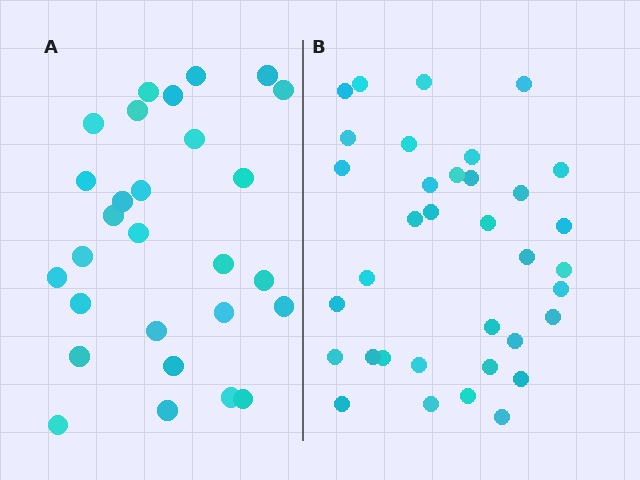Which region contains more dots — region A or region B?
Region B (the right region) has more dots.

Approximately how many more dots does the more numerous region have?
Region B has roughly 8 or so more dots than region A.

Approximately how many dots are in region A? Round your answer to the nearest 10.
About 30 dots. (The exact count is 28, which rounds to 30.)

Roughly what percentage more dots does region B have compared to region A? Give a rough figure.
About 25% more.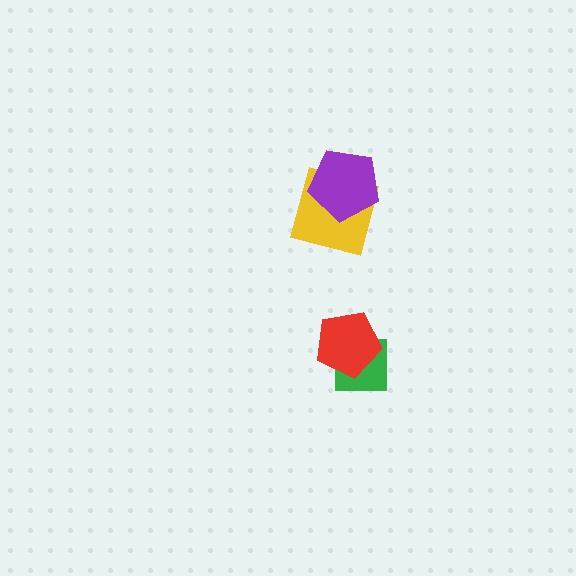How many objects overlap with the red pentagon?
1 object overlaps with the red pentagon.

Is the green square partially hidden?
Yes, it is partially covered by another shape.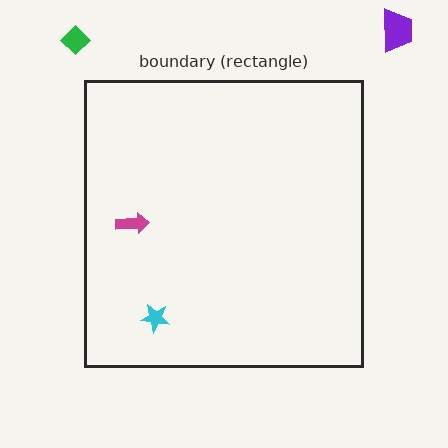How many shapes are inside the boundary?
2 inside, 2 outside.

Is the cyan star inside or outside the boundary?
Inside.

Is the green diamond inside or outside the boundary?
Outside.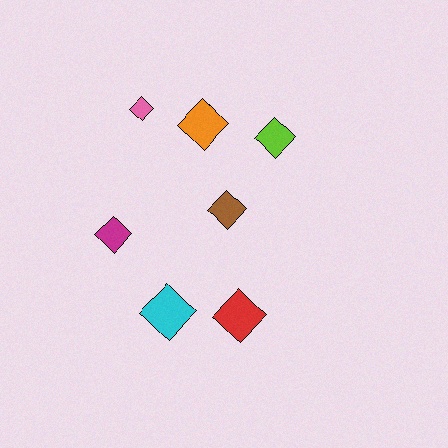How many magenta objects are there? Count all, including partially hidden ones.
There is 1 magenta object.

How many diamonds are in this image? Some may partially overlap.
There are 7 diamonds.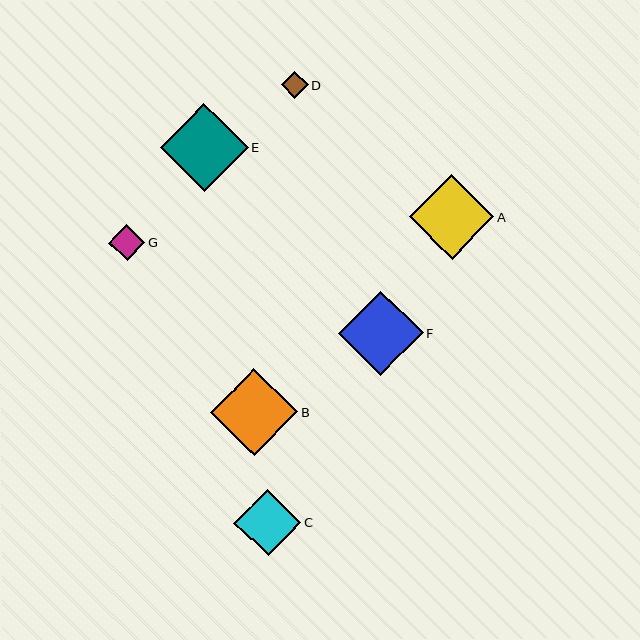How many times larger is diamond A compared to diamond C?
Diamond A is approximately 1.3 times the size of diamond C.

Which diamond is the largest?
Diamond E is the largest with a size of approximately 88 pixels.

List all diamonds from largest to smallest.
From largest to smallest: E, B, A, F, C, G, D.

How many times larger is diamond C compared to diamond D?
Diamond C is approximately 2.5 times the size of diamond D.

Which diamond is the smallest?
Diamond D is the smallest with a size of approximately 27 pixels.